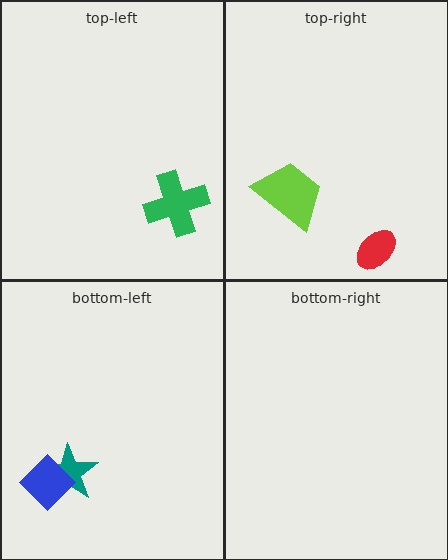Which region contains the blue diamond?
The bottom-left region.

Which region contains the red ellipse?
The top-right region.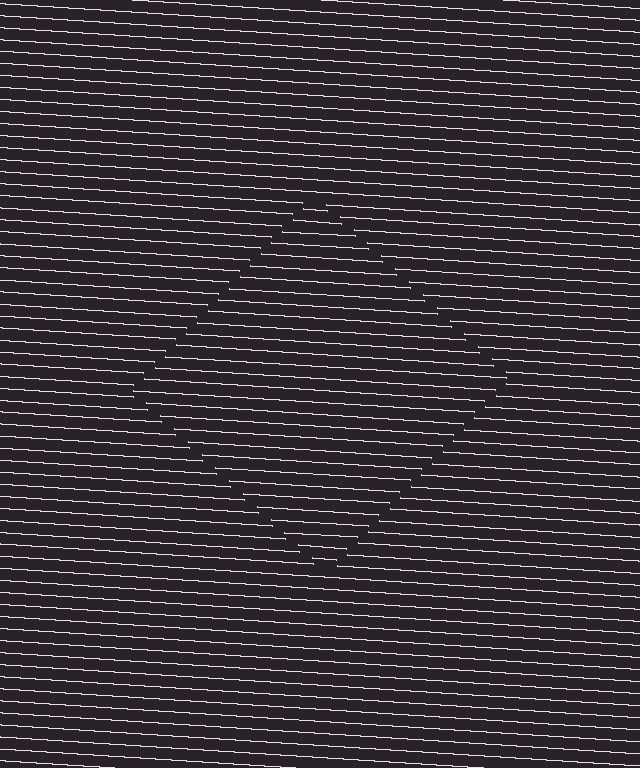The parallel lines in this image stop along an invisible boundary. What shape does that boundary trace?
An illusory square. The interior of the shape contains the same grating, shifted by half a period — the contour is defined by the phase discontinuity where line-ends from the inner and outer gratings abut.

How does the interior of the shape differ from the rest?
The interior of the shape contains the same grating, shifted by half a period — the contour is defined by the phase discontinuity where line-ends from the inner and outer gratings abut.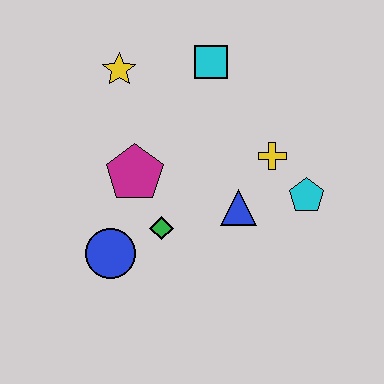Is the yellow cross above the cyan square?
No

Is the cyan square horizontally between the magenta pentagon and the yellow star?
No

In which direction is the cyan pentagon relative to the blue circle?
The cyan pentagon is to the right of the blue circle.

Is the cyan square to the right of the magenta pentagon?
Yes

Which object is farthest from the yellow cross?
The blue circle is farthest from the yellow cross.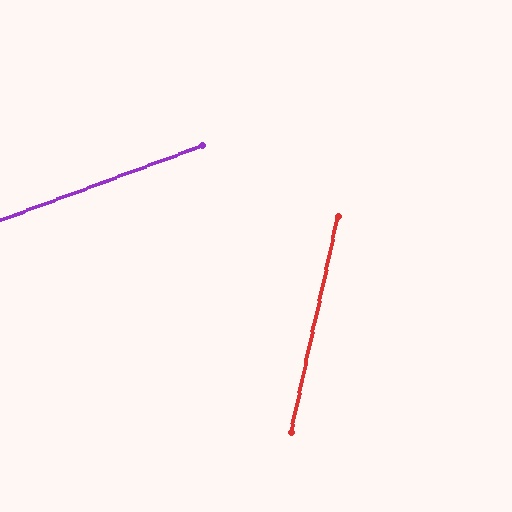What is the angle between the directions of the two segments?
Approximately 58 degrees.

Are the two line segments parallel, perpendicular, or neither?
Neither parallel nor perpendicular — they differ by about 58°.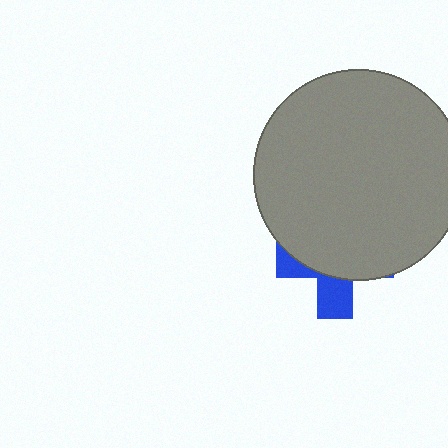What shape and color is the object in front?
The object in front is a gray circle.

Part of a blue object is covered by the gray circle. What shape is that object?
It is a cross.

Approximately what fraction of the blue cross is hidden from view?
Roughly 68% of the blue cross is hidden behind the gray circle.